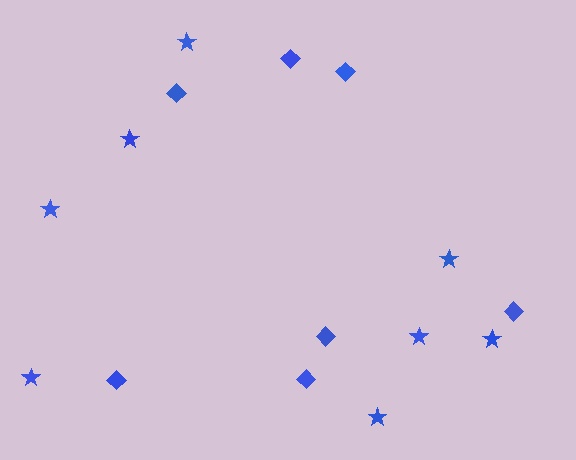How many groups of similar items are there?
There are 2 groups: one group of stars (8) and one group of diamonds (7).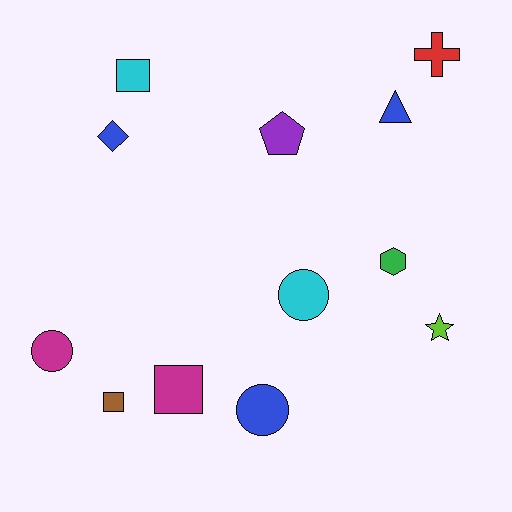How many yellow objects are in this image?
There are no yellow objects.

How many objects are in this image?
There are 12 objects.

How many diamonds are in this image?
There is 1 diamond.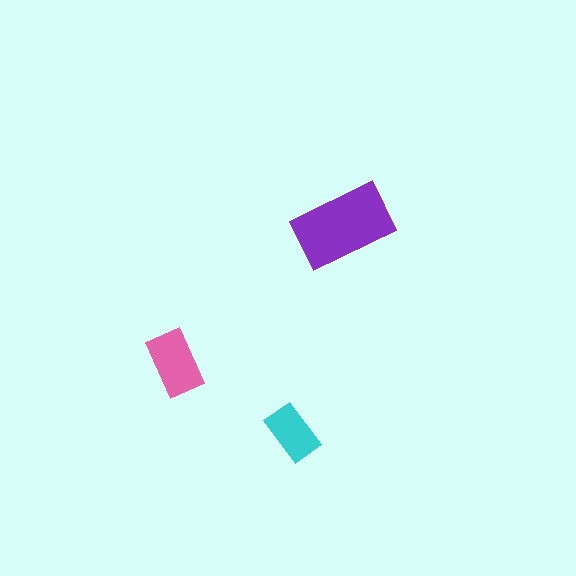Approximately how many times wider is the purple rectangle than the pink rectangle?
About 1.5 times wider.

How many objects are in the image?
There are 3 objects in the image.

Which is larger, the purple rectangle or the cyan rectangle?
The purple one.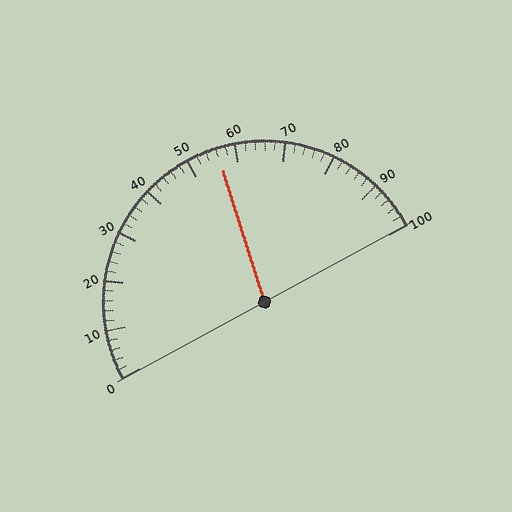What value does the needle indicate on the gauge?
The needle indicates approximately 56.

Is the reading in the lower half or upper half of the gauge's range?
The reading is in the upper half of the range (0 to 100).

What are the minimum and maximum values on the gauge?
The gauge ranges from 0 to 100.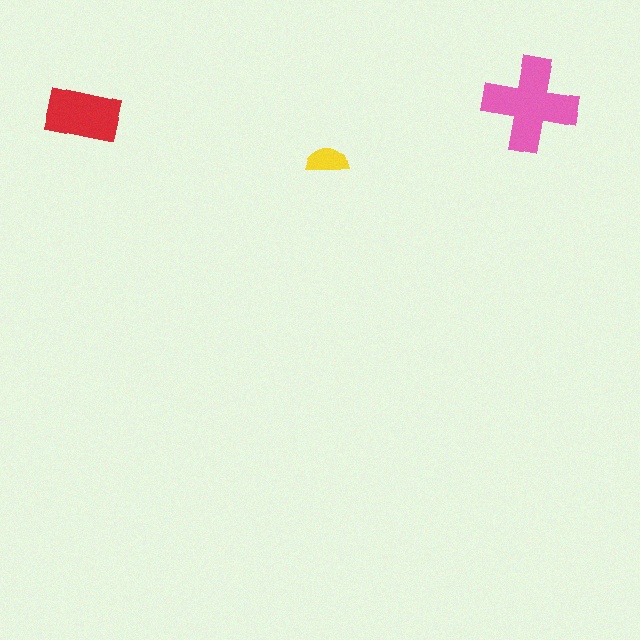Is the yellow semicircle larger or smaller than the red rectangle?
Smaller.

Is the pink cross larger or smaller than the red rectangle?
Larger.